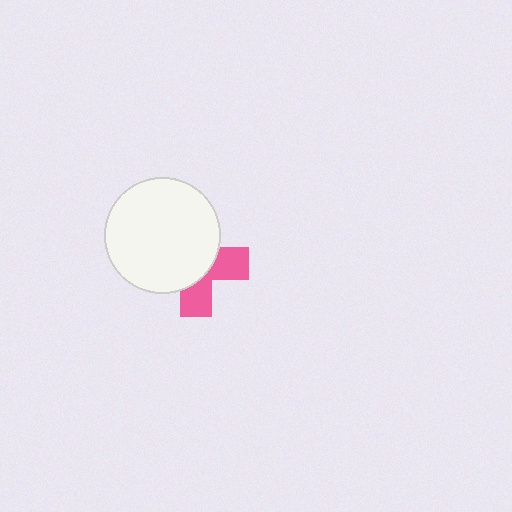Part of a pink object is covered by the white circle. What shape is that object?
It is a cross.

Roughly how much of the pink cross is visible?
A small part of it is visible (roughly 38%).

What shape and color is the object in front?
The object in front is a white circle.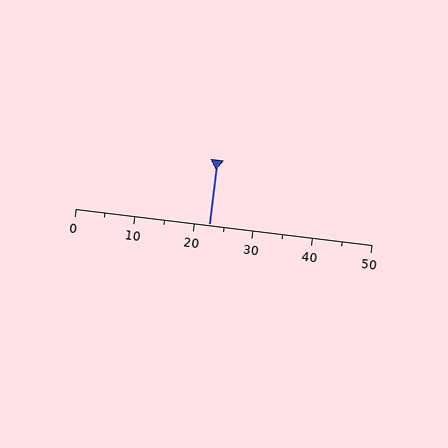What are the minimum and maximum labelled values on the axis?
The axis runs from 0 to 50.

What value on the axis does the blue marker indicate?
The marker indicates approximately 22.5.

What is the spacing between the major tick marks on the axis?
The major ticks are spaced 10 apart.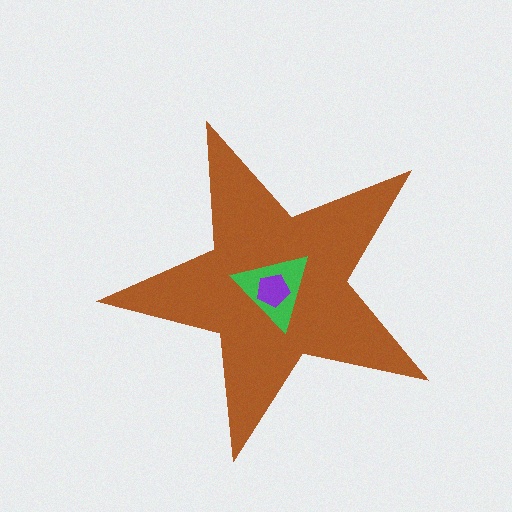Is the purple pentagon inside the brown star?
Yes.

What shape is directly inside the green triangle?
The purple pentagon.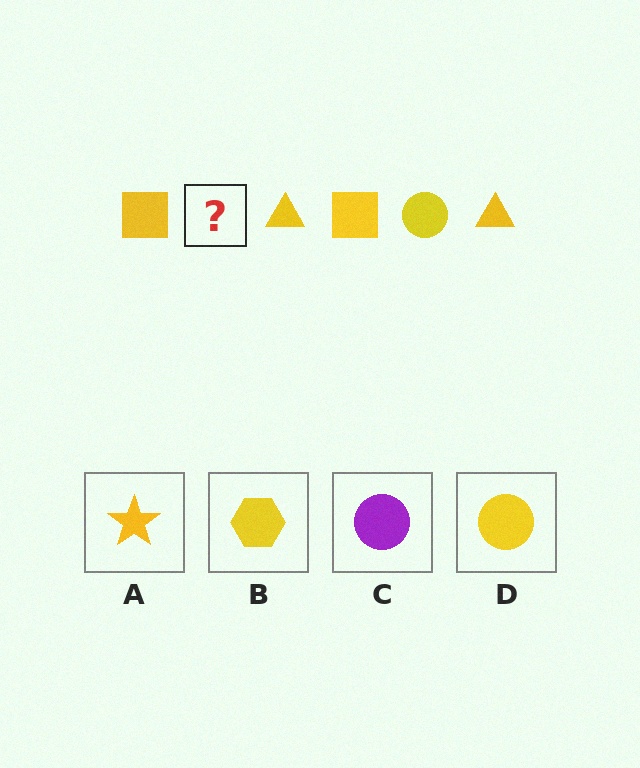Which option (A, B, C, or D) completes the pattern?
D.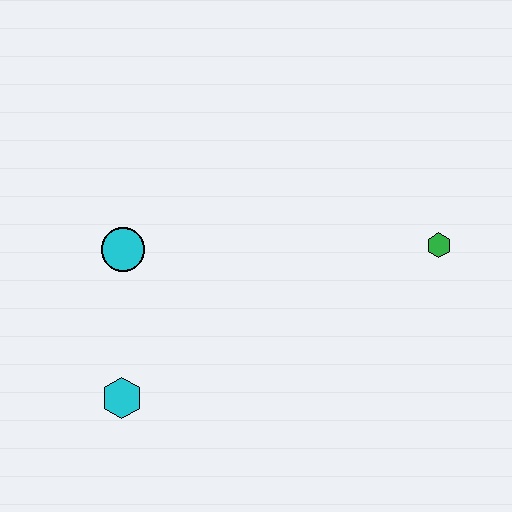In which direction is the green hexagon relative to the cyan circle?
The green hexagon is to the right of the cyan circle.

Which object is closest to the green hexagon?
The cyan circle is closest to the green hexagon.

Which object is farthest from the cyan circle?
The green hexagon is farthest from the cyan circle.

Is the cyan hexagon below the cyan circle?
Yes